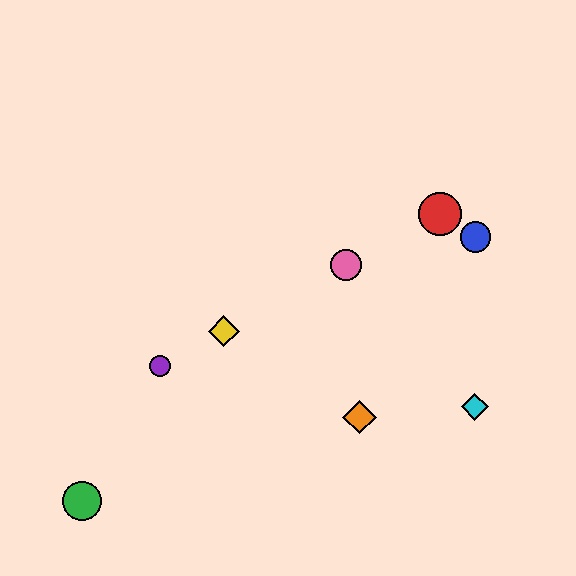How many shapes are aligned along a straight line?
4 shapes (the red circle, the yellow diamond, the purple circle, the pink circle) are aligned along a straight line.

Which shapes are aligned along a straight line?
The red circle, the yellow diamond, the purple circle, the pink circle are aligned along a straight line.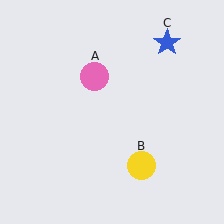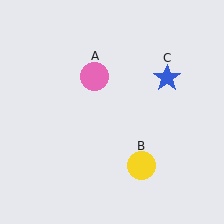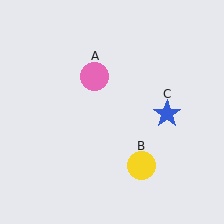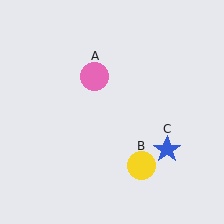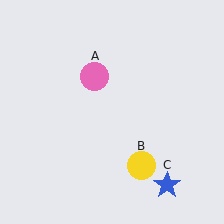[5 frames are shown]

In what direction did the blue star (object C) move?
The blue star (object C) moved down.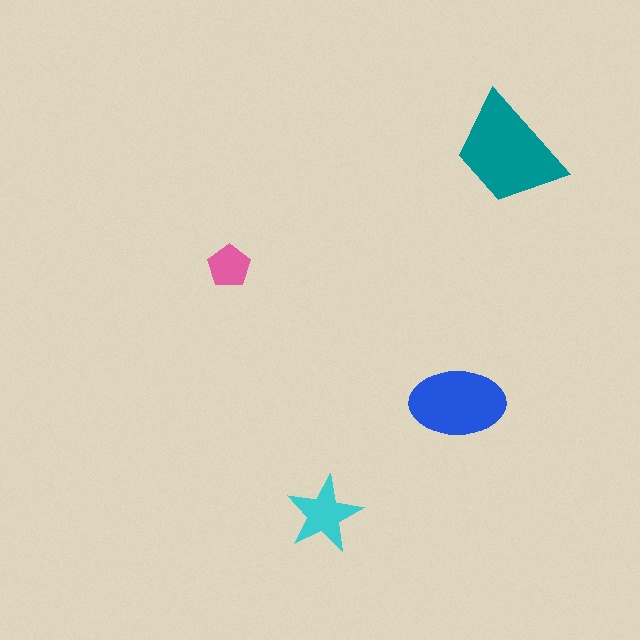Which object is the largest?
The teal trapezoid.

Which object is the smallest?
The pink pentagon.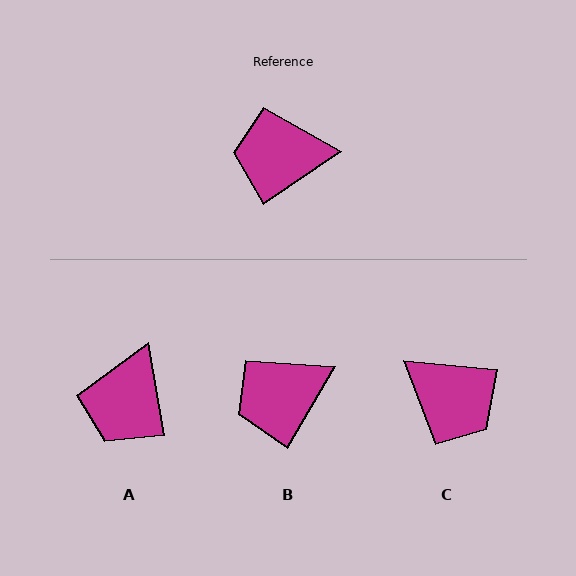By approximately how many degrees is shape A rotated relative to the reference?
Approximately 66 degrees counter-clockwise.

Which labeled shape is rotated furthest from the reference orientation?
C, about 141 degrees away.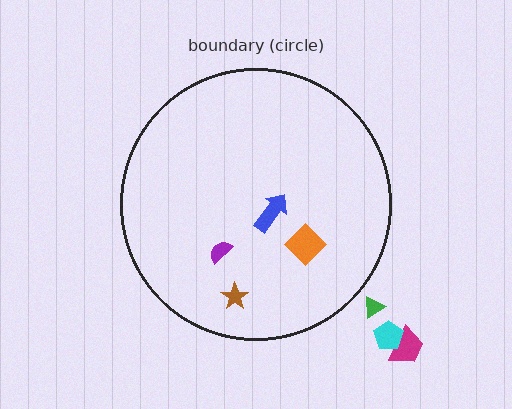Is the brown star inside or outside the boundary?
Inside.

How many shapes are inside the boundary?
4 inside, 3 outside.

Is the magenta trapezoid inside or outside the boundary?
Outside.